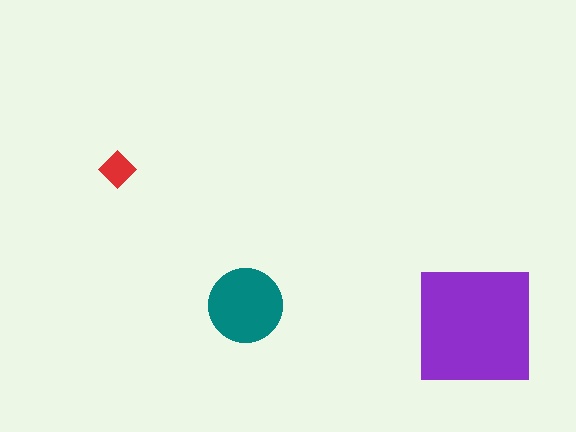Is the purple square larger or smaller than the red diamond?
Larger.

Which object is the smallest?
The red diamond.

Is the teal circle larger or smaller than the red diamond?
Larger.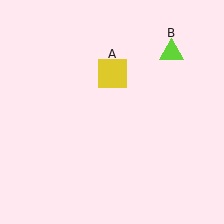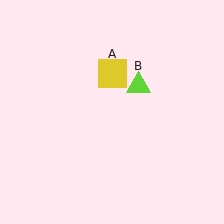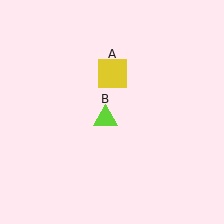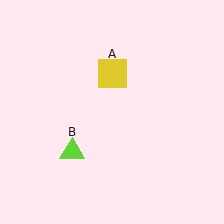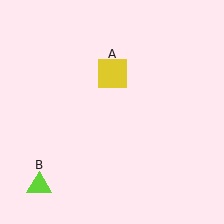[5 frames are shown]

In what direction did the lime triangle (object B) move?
The lime triangle (object B) moved down and to the left.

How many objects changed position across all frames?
1 object changed position: lime triangle (object B).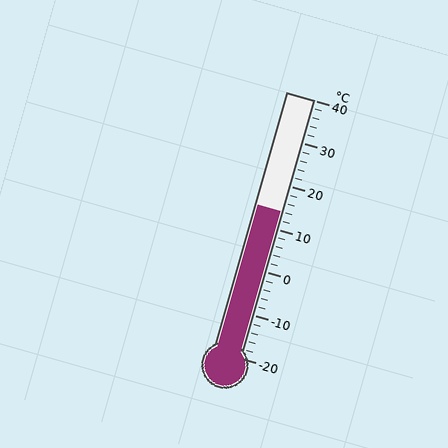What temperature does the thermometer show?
The thermometer shows approximately 14°C.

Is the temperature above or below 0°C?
The temperature is above 0°C.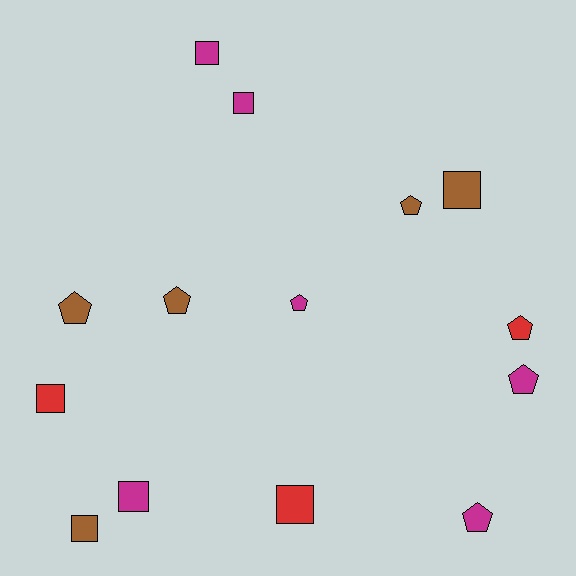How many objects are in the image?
There are 14 objects.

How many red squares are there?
There are 2 red squares.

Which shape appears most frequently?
Pentagon, with 7 objects.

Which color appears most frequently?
Magenta, with 6 objects.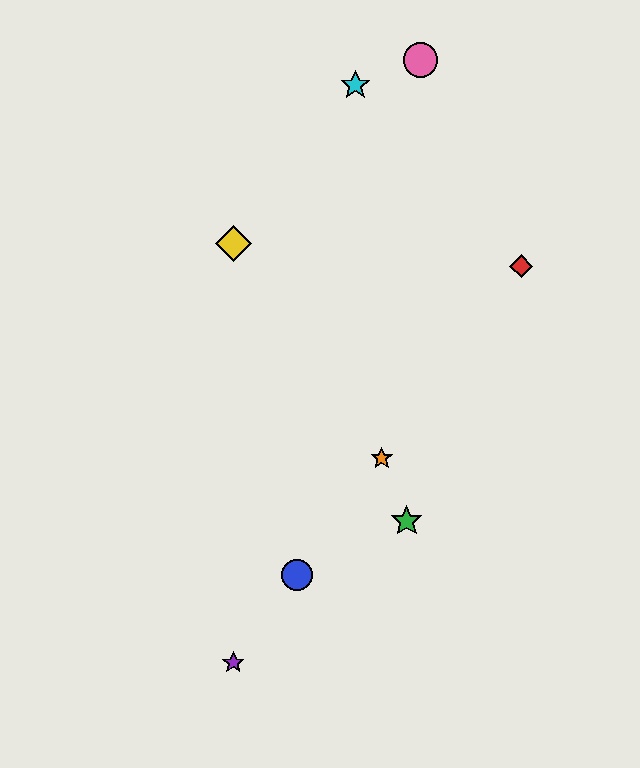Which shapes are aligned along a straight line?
The red diamond, the blue circle, the purple star, the orange star are aligned along a straight line.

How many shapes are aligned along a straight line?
4 shapes (the red diamond, the blue circle, the purple star, the orange star) are aligned along a straight line.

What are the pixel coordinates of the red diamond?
The red diamond is at (521, 266).